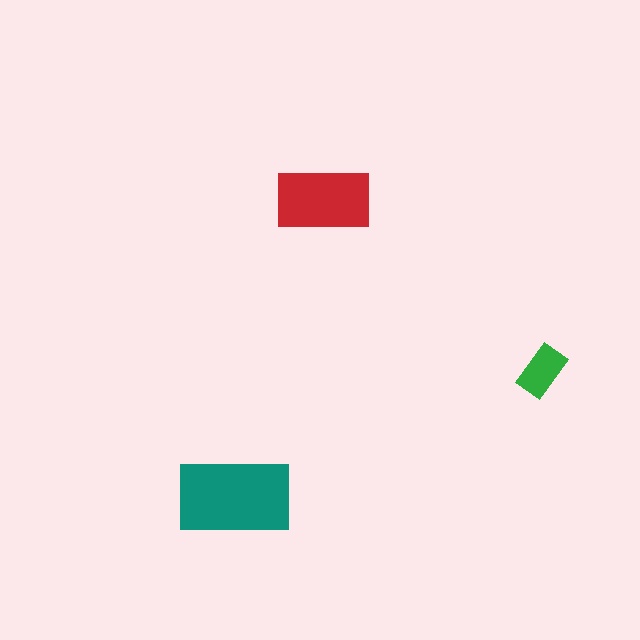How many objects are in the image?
There are 3 objects in the image.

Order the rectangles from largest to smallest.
the teal one, the red one, the green one.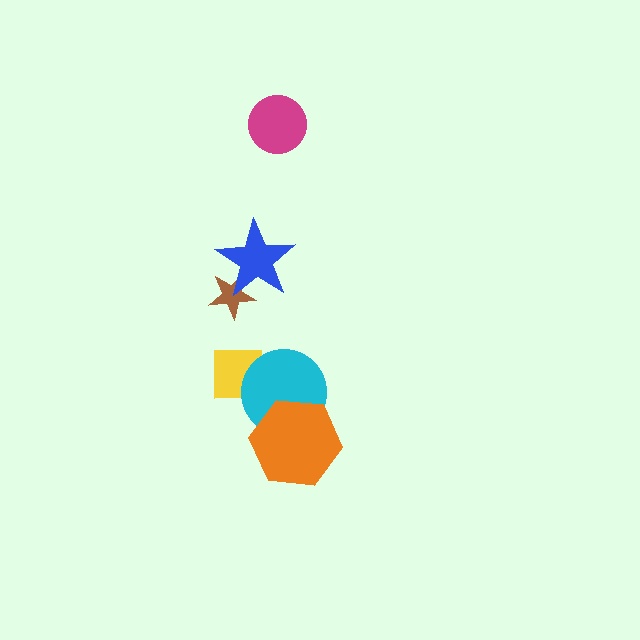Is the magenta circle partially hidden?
No, no other shape covers it.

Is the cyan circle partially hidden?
Yes, it is partially covered by another shape.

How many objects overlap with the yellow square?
1 object overlaps with the yellow square.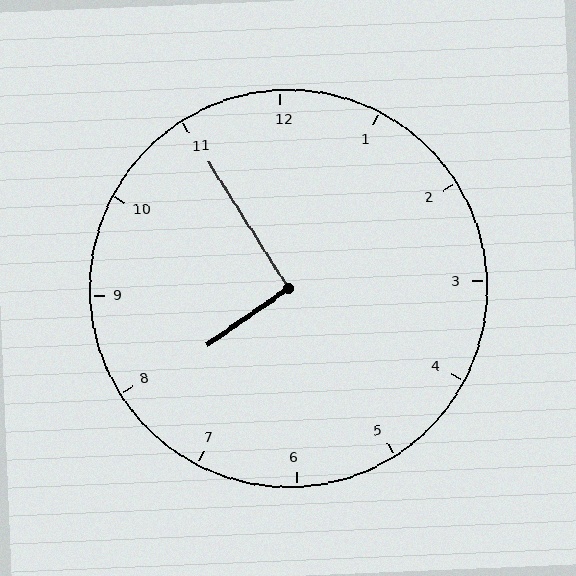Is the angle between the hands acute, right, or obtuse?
It is right.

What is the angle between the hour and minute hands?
Approximately 92 degrees.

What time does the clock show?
7:55.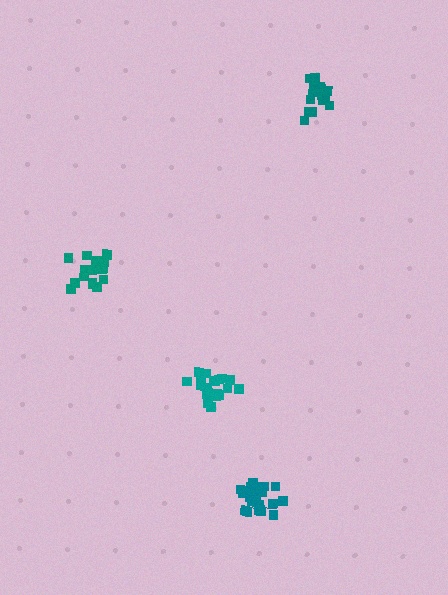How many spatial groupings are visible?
There are 4 spatial groupings.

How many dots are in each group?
Group 1: 18 dots, Group 2: 21 dots, Group 3: 16 dots, Group 4: 21 dots (76 total).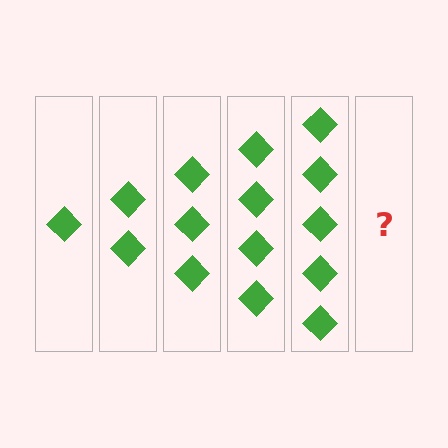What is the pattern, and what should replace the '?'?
The pattern is that each step adds one more diamond. The '?' should be 6 diamonds.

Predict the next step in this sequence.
The next step is 6 diamonds.